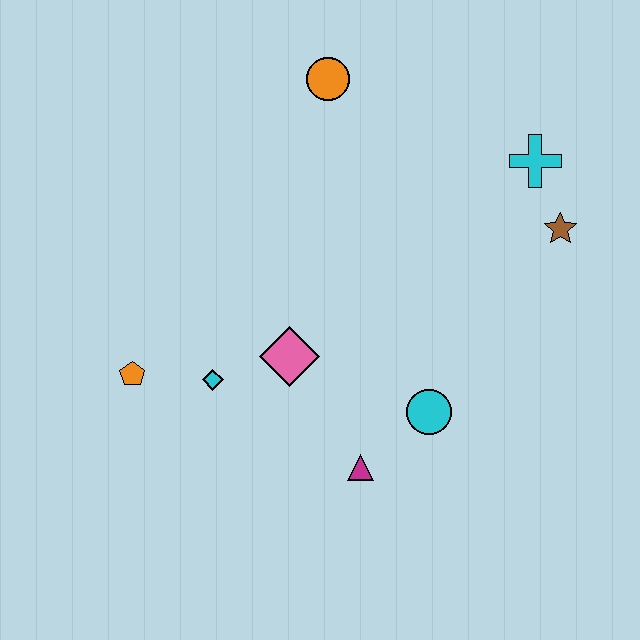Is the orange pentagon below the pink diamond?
Yes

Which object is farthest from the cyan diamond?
The cyan cross is farthest from the cyan diamond.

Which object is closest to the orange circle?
The cyan cross is closest to the orange circle.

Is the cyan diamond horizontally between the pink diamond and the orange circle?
No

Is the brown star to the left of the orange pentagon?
No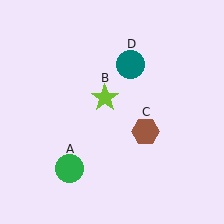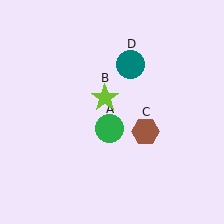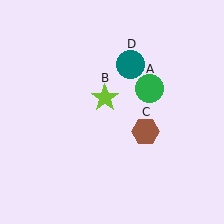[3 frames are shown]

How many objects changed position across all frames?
1 object changed position: green circle (object A).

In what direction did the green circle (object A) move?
The green circle (object A) moved up and to the right.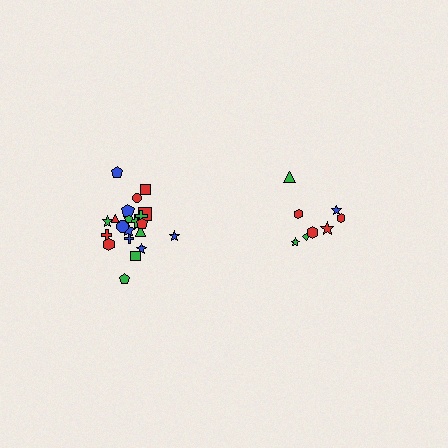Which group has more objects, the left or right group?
The left group.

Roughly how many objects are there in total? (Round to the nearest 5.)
Roughly 30 objects in total.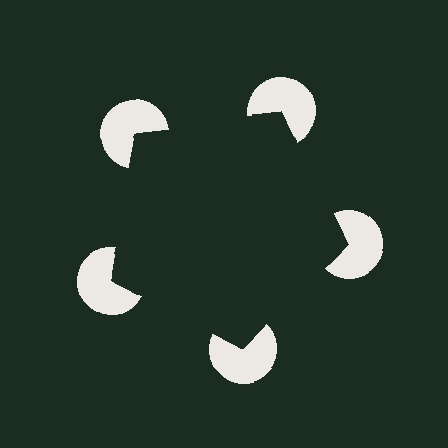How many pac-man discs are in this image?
There are 5 — one at each vertex of the illusory pentagon.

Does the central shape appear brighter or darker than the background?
It typically appears slightly darker than the background, even though no actual brightness change is drawn.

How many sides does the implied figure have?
5 sides.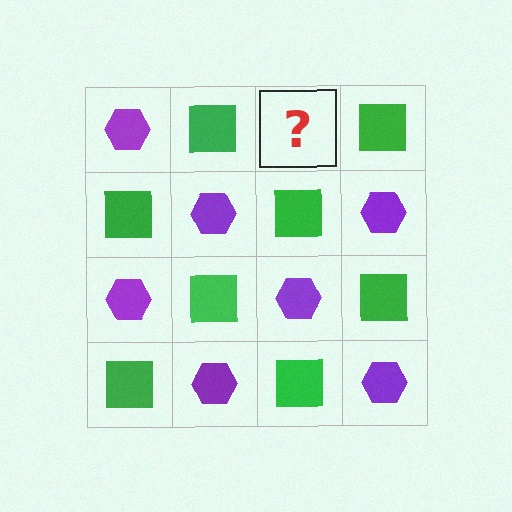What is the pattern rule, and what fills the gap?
The rule is that it alternates purple hexagon and green square in a checkerboard pattern. The gap should be filled with a purple hexagon.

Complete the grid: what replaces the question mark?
The question mark should be replaced with a purple hexagon.